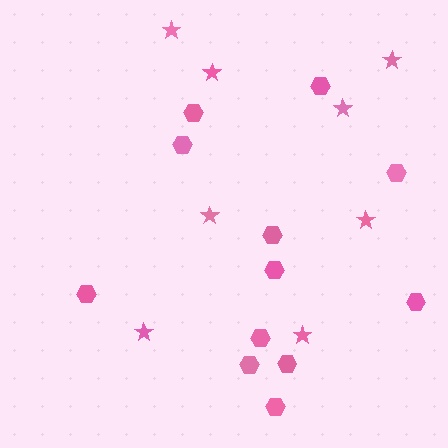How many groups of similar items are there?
There are 2 groups: one group of stars (8) and one group of hexagons (12).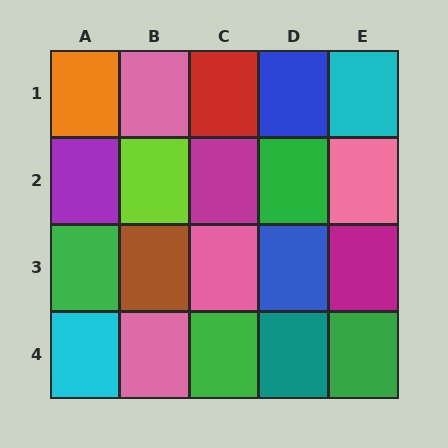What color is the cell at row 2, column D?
Green.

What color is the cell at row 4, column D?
Teal.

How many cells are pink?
4 cells are pink.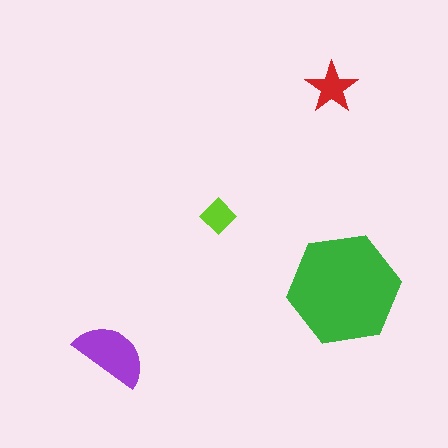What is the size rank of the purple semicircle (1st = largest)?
2nd.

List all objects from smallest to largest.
The lime diamond, the red star, the purple semicircle, the green hexagon.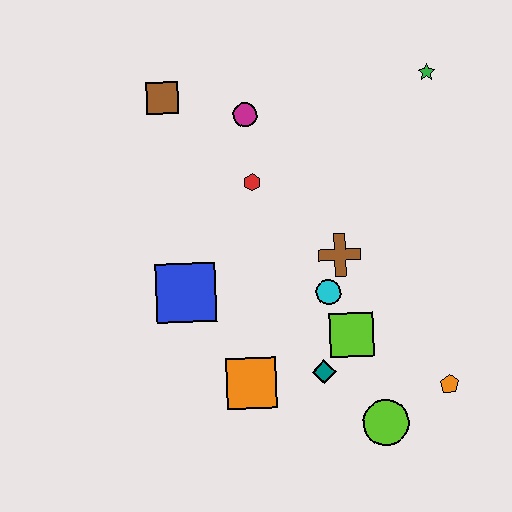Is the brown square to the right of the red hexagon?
No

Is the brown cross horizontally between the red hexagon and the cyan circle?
No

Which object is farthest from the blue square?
The green star is farthest from the blue square.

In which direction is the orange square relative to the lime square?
The orange square is to the left of the lime square.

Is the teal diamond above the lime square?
No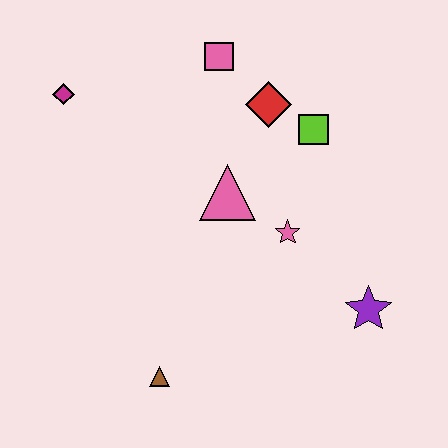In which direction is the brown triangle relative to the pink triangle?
The brown triangle is below the pink triangle.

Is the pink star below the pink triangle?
Yes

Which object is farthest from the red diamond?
The brown triangle is farthest from the red diamond.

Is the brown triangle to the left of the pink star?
Yes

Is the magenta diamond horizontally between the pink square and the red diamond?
No